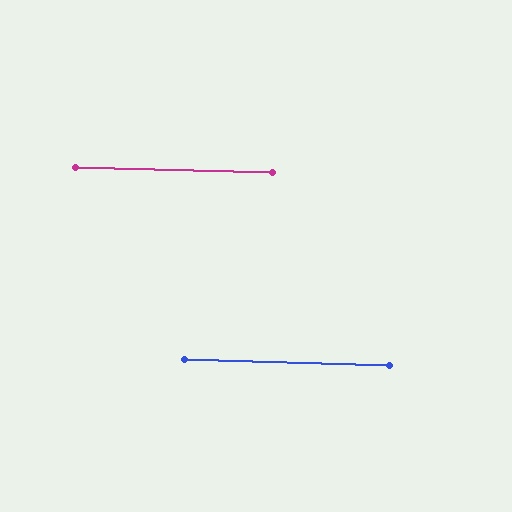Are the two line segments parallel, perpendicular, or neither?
Parallel — their directions differ by only 0.5°.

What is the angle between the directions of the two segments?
Approximately 0 degrees.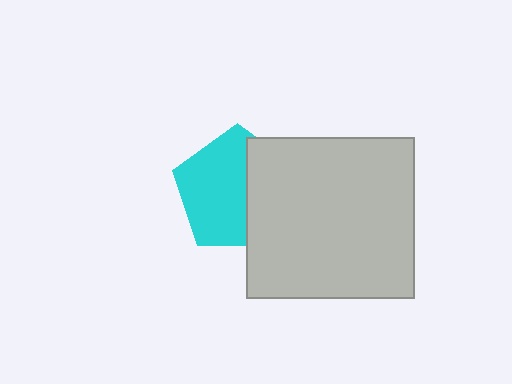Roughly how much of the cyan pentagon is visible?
About half of it is visible (roughly 59%).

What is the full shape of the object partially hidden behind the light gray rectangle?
The partially hidden object is a cyan pentagon.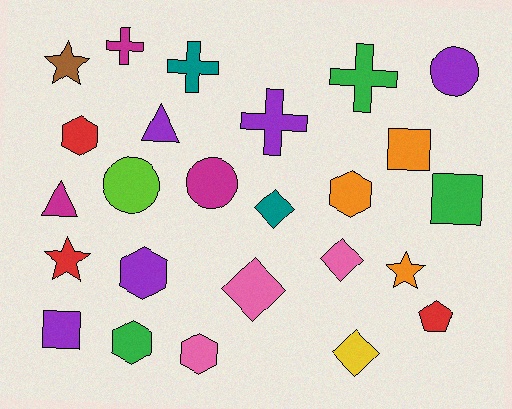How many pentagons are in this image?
There is 1 pentagon.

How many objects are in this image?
There are 25 objects.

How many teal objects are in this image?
There are 2 teal objects.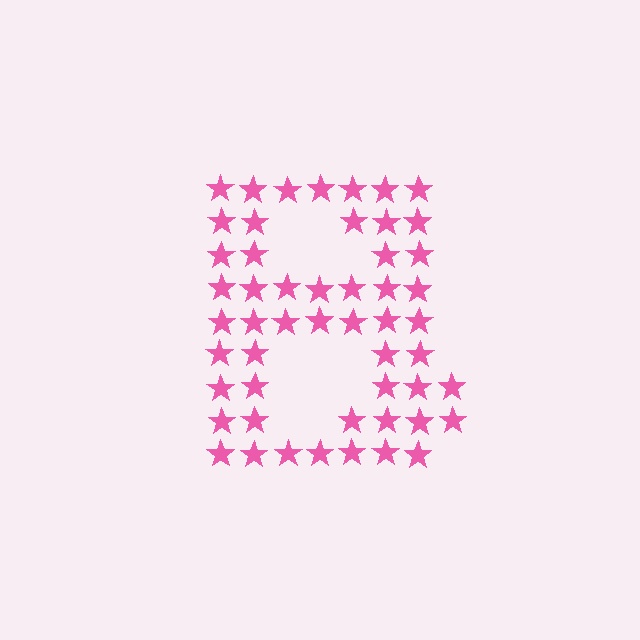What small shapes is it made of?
It is made of small stars.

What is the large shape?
The large shape is the letter B.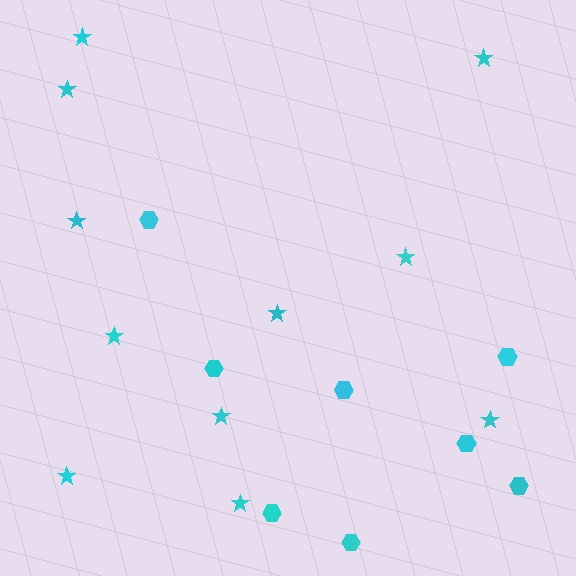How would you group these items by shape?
There are 2 groups: one group of stars (11) and one group of hexagons (8).